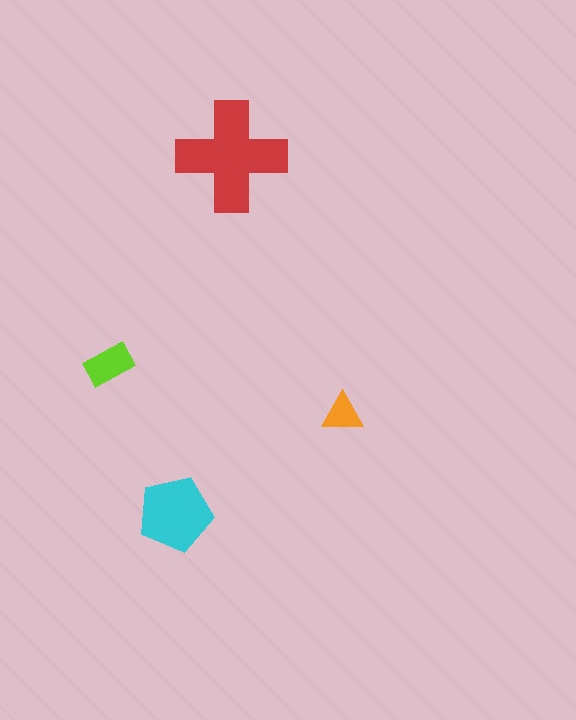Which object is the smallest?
The orange triangle.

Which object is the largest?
The red cross.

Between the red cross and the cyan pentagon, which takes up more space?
The red cross.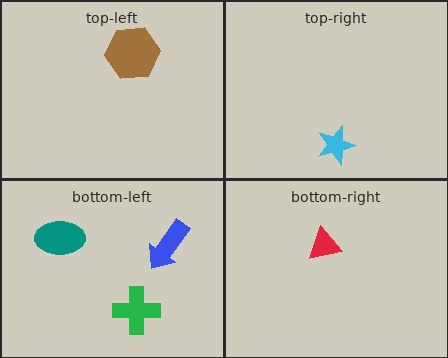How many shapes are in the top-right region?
1.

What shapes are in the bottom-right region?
The red triangle.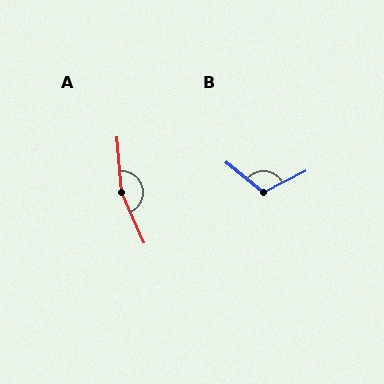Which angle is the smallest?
B, at approximately 114 degrees.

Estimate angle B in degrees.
Approximately 114 degrees.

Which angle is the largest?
A, at approximately 160 degrees.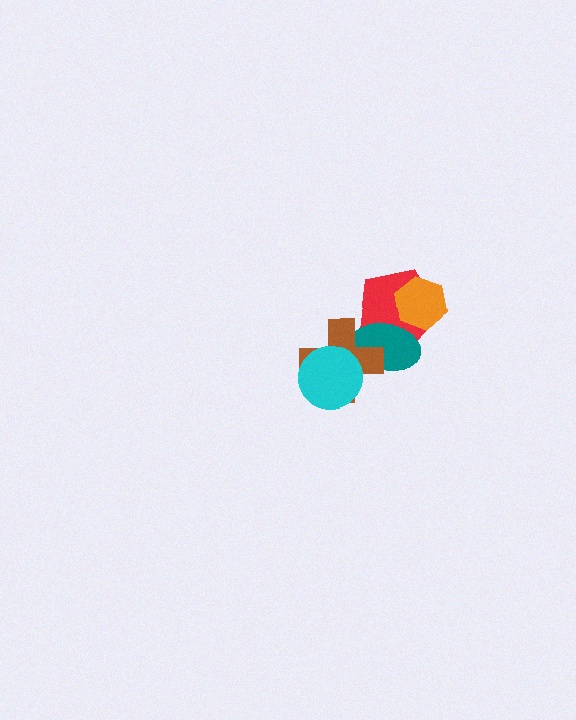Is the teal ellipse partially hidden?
Yes, it is partially covered by another shape.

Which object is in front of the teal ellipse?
The brown cross is in front of the teal ellipse.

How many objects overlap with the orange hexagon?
2 objects overlap with the orange hexagon.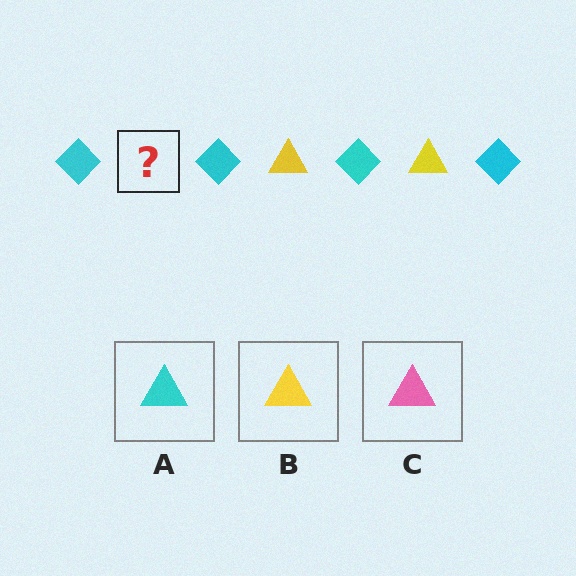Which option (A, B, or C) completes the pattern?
B.